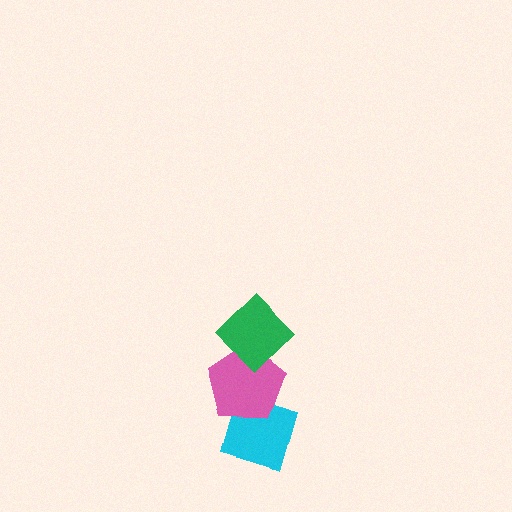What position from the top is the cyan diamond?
The cyan diamond is 3rd from the top.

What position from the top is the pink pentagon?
The pink pentagon is 2nd from the top.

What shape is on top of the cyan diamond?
The pink pentagon is on top of the cyan diamond.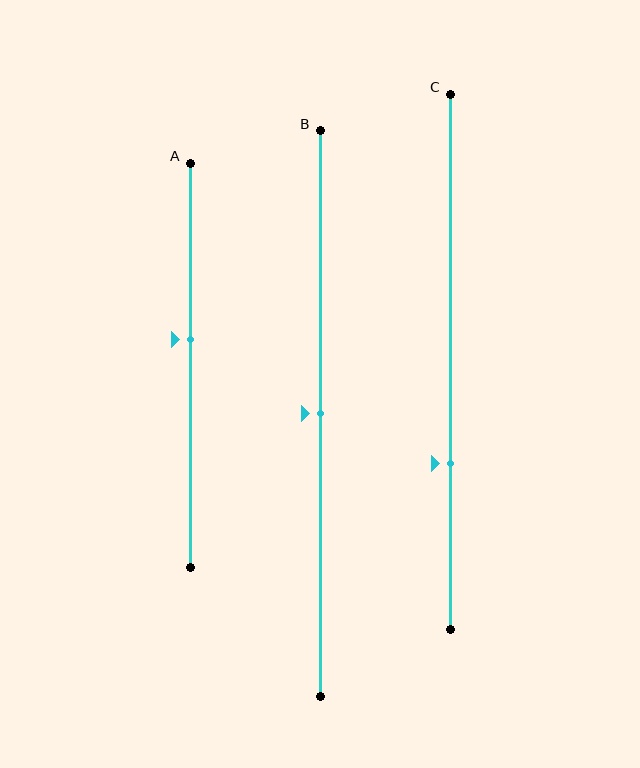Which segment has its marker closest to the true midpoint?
Segment B has its marker closest to the true midpoint.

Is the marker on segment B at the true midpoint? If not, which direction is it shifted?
Yes, the marker on segment B is at the true midpoint.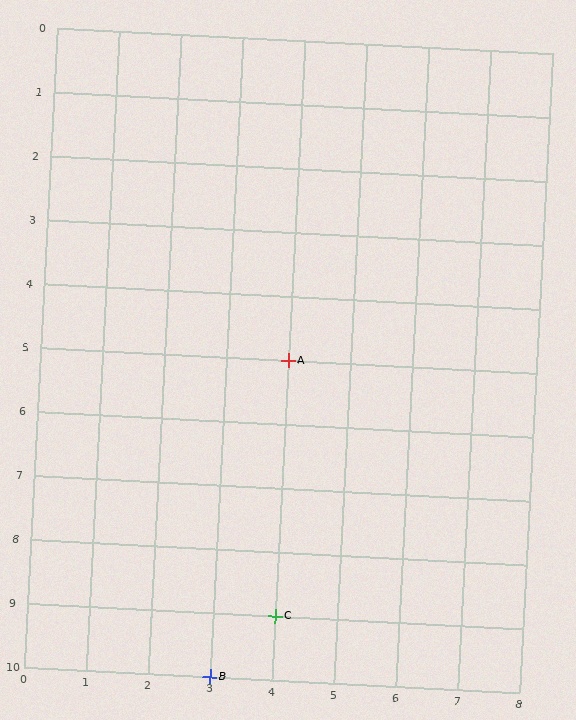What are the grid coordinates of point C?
Point C is at grid coordinates (4, 9).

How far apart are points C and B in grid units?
Points C and B are 1 column and 1 row apart (about 1.4 grid units diagonally).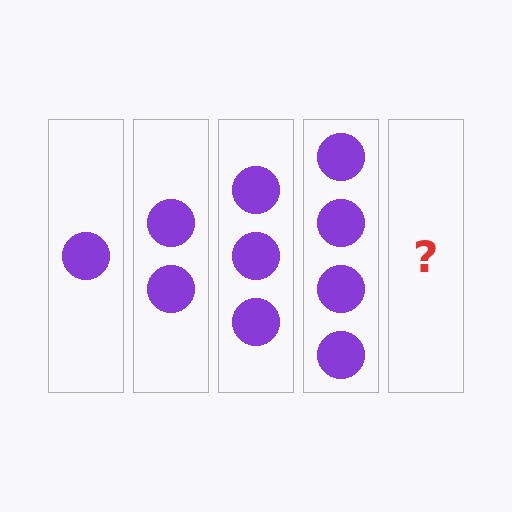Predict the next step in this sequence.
The next step is 5 circles.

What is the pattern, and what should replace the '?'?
The pattern is that each step adds one more circle. The '?' should be 5 circles.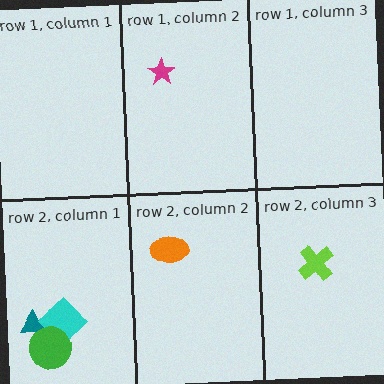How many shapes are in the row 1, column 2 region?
1.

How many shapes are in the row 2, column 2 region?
1.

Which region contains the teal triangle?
The row 2, column 1 region.